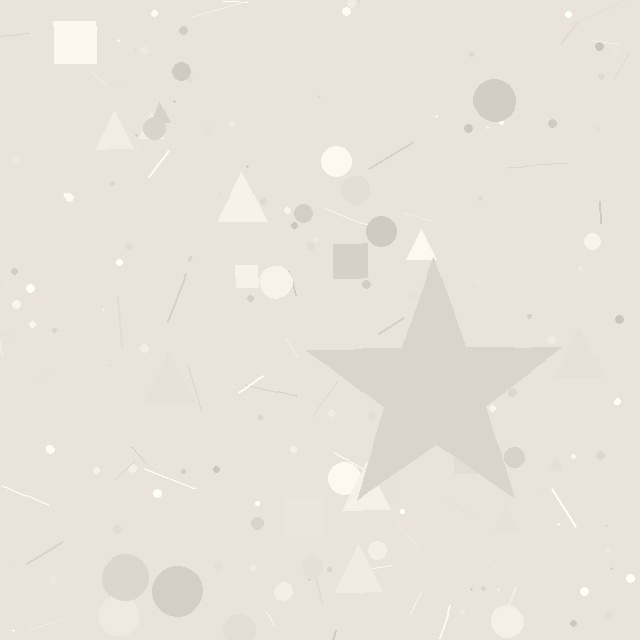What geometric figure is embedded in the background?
A star is embedded in the background.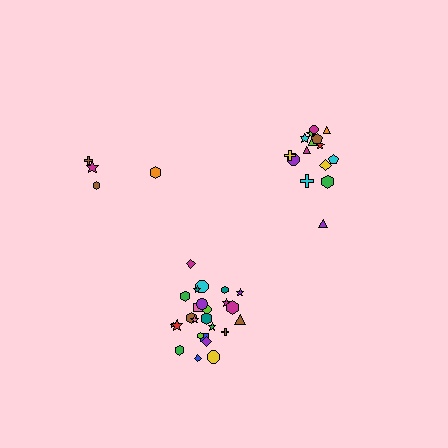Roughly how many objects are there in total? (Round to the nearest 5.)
Roughly 45 objects in total.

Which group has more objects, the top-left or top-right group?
The top-right group.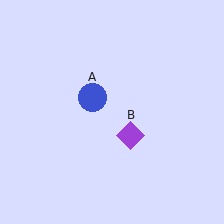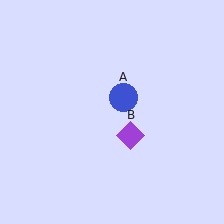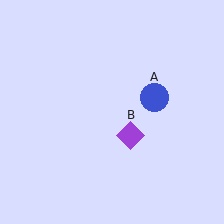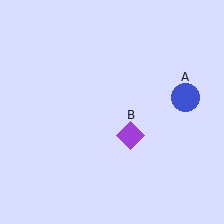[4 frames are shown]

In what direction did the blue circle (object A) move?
The blue circle (object A) moved right.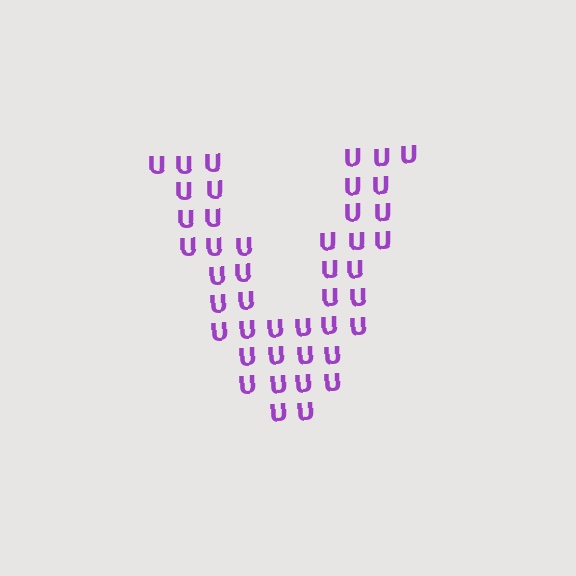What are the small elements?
The small elements are letter U's.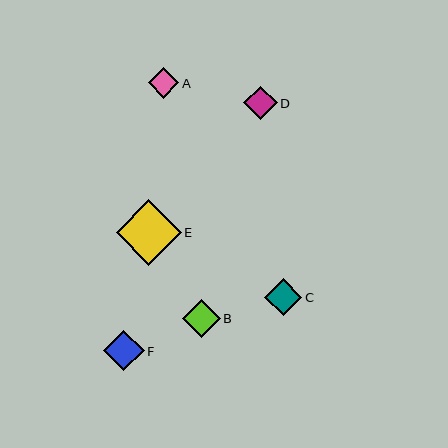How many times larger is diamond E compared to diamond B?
Diamond E is approximately 1.7 times the size of diamond B.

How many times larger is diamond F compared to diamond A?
Diamond F is approximately 1.3 times the size of diamond A.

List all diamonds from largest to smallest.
From largest to smallest: E, F, B, C, D, A.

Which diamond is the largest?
Diamond E is the largest with a size of approximately 65 pixels.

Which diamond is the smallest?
Diamond A is the smallest with a size of approximately 31 pixels.